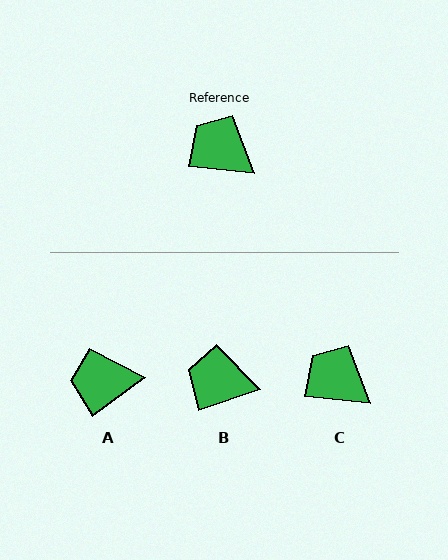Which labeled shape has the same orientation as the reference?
C.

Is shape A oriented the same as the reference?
No, it is off by about 42 degrees.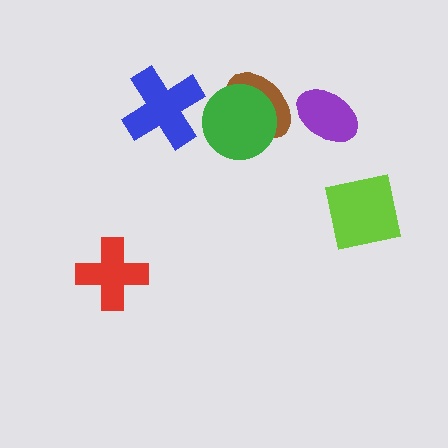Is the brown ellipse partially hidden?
Yes, it is partially covered by another shape.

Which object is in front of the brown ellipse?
The green circle is in front of the brown ellipse.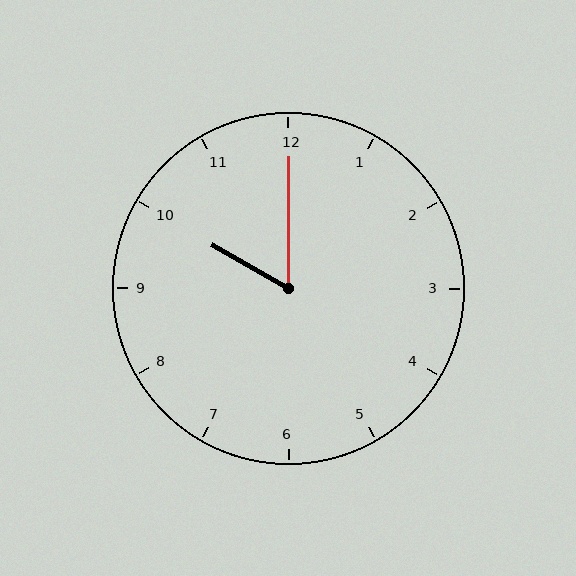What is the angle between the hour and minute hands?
Approximately 60 degrees.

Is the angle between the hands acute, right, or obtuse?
It is acute.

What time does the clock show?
10:00.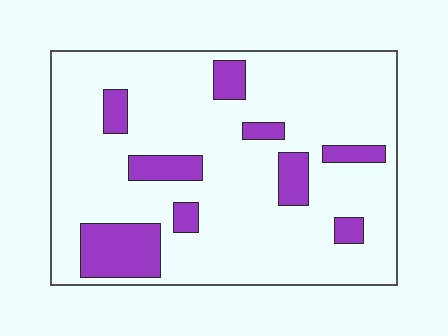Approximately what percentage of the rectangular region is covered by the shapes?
Approximately 15%.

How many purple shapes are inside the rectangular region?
9.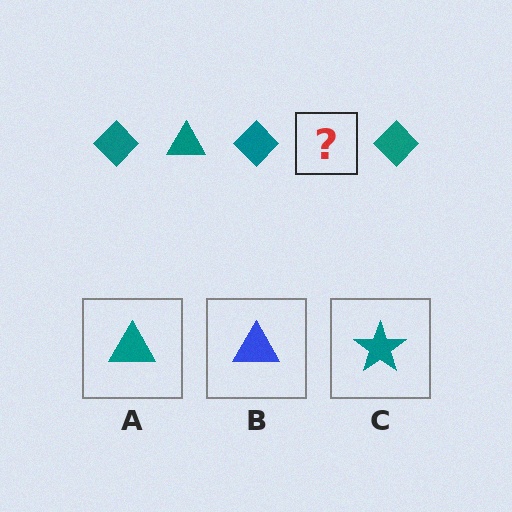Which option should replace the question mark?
Option A.